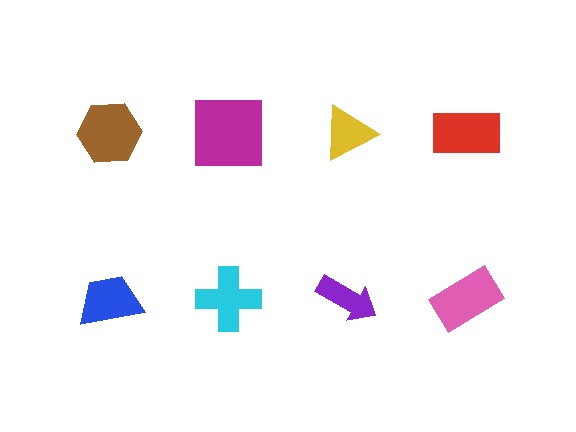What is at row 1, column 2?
A magenta square.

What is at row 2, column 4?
A pink rectangle.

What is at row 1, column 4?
A red rectangle.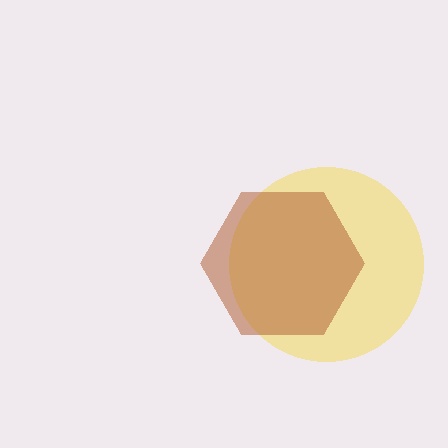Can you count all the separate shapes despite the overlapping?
Yes, there are 2 separate shapes.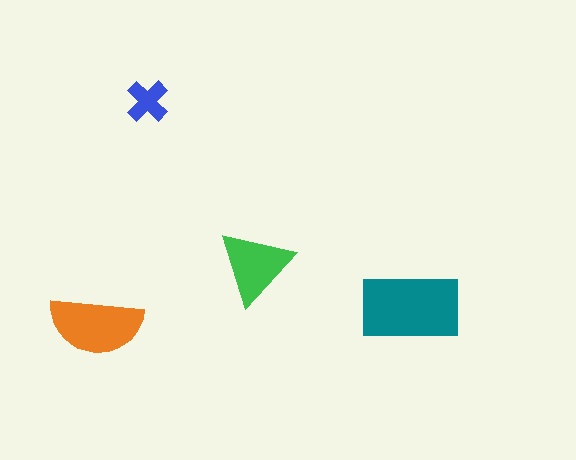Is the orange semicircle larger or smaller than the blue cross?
Larger.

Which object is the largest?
The teal rectangle.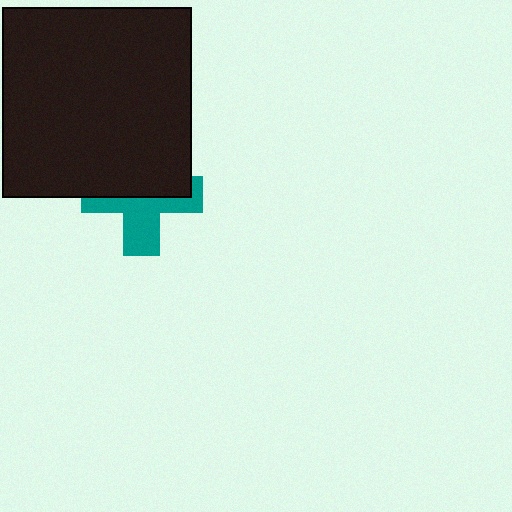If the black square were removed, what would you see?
You would see the complete teal cross.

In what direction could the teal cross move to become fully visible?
The teal cross could move down. That would shift it out from behind the black square entirely.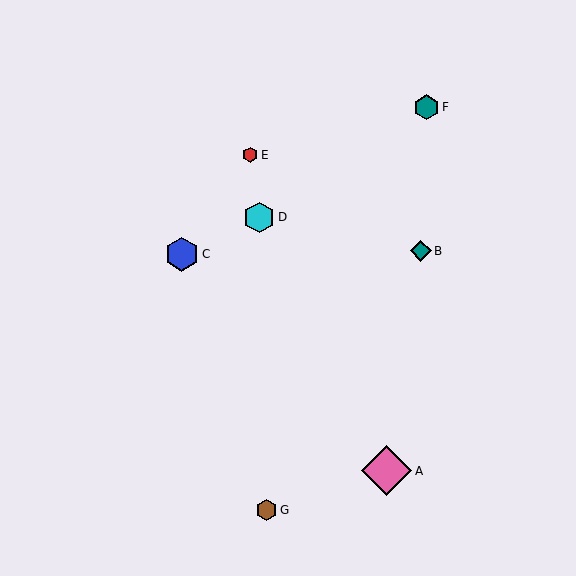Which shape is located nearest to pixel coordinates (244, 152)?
The red hexagon (labeled E) at (250, 155) is nearest to that location.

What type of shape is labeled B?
Shape B is a teal diamond.